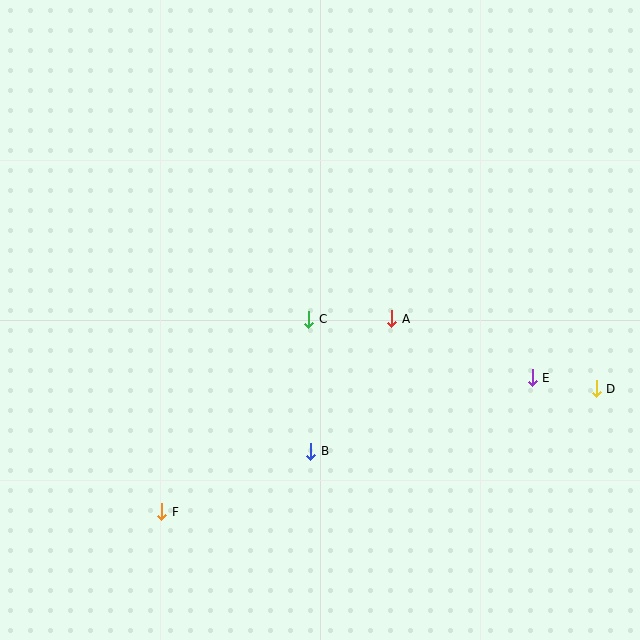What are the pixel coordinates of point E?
Point E is at (532, 378).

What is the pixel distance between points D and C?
The distance between D and C is 296 pixels.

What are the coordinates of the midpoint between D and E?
The midpoint between D and E is at (564, 383).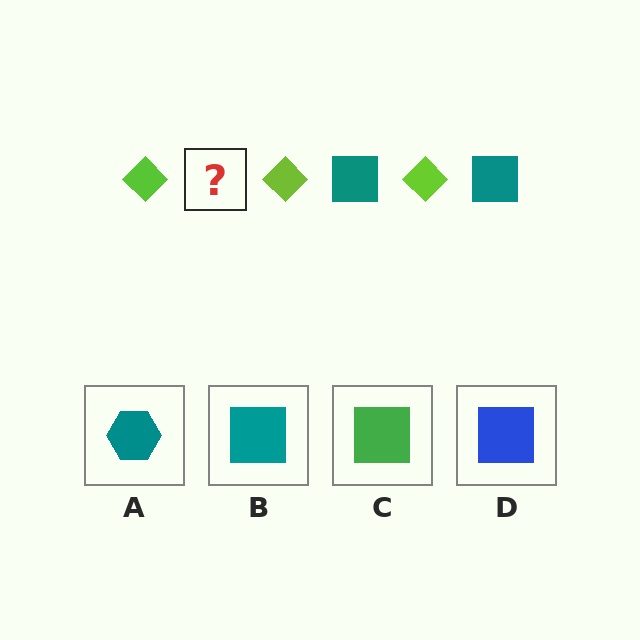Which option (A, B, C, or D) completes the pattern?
B.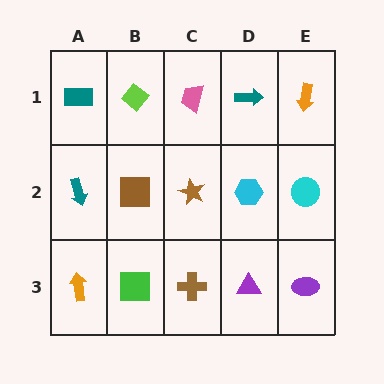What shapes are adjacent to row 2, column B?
A lime diamond (row 1, column B), a green square (row 3, column B), a teal arrow (row 2, column A), a brown star (row 2, column C).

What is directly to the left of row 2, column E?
A cyan hexagon.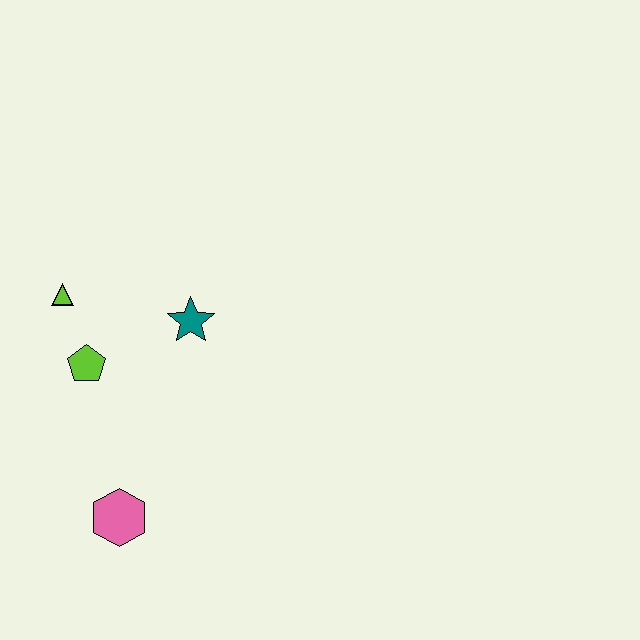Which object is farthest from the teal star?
The pink hexagon is farthest from the teal star.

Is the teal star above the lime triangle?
No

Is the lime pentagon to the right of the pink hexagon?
No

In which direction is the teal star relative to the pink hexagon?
The teal star is above the pink hexagon.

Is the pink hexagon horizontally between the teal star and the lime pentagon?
Yes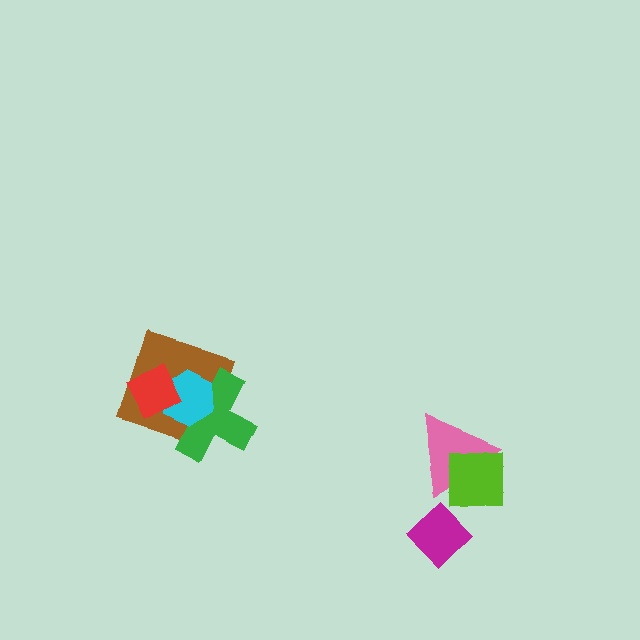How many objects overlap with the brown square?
3 objects overlap with the brown square.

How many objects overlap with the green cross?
3 objects overlap with the green cross.